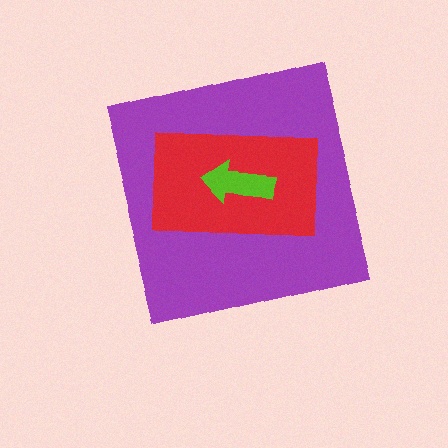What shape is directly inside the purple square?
The red rectangle.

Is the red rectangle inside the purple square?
Yes.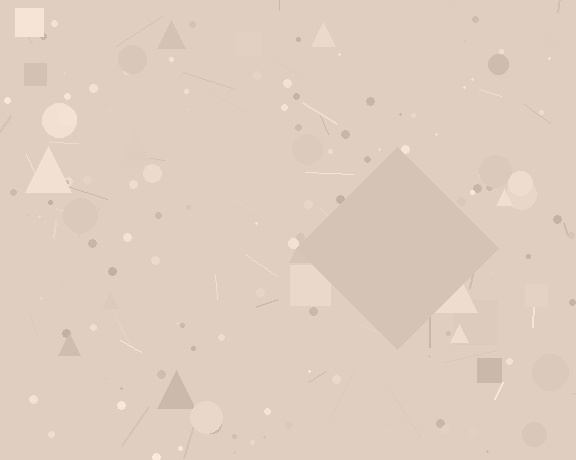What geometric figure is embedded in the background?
A diamond is embedded in the background.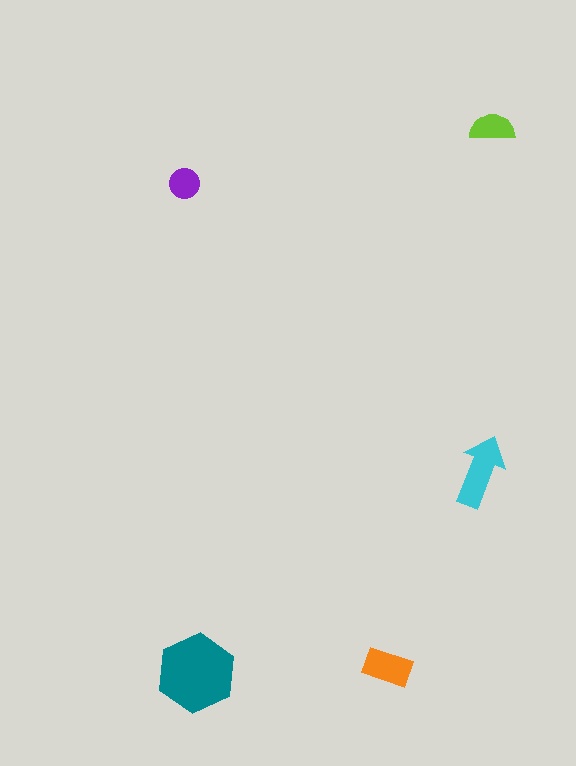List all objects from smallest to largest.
The purple circle, the lime semicircle, the orange rectangle, the cyan arrow, the teal hexagon.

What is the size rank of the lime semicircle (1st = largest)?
4th.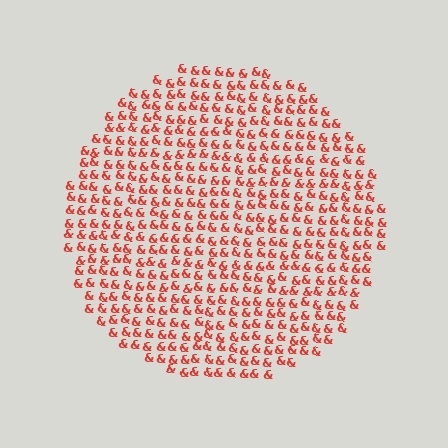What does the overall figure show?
The overall figure shows a circle.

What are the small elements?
The small elements are ampersands.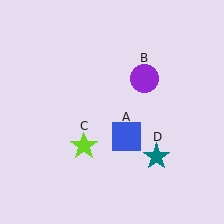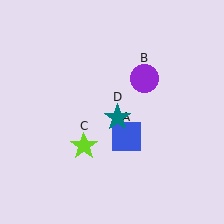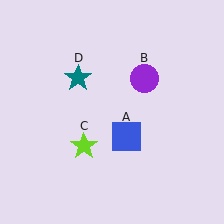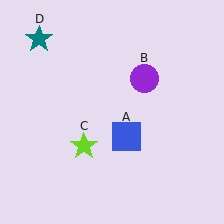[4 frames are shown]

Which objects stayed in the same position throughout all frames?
Blue square (object A) and purple circle (object B) and lime star (object C) remained stationary.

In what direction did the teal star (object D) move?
The teal star (object D) moved up and to the left.